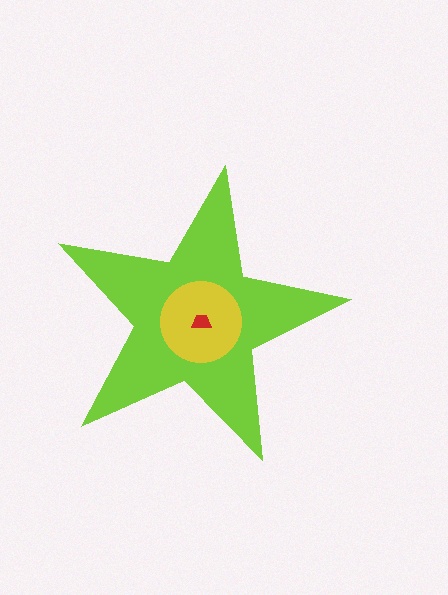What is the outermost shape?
The lime star.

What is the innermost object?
The red trapezoid.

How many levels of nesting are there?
3.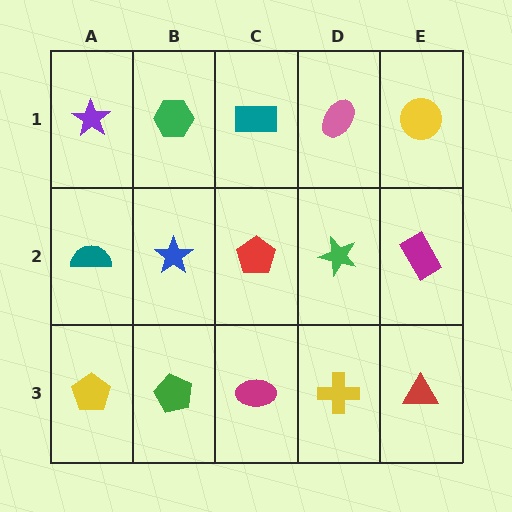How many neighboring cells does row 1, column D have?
3.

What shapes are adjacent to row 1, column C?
A red pentagon (row 2, column C), a green hexagon (row 1, column B), a pink ellipse (row 1, column D).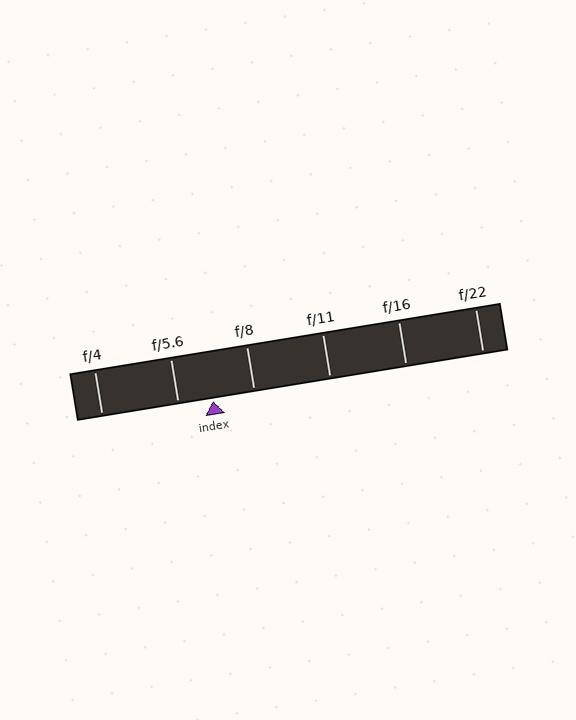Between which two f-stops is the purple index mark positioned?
The index mark is between f/5.6 and f/8.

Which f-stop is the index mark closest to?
The index mark is closest to f/5.6.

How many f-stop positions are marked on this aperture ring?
There are 6 f-stop positions marked.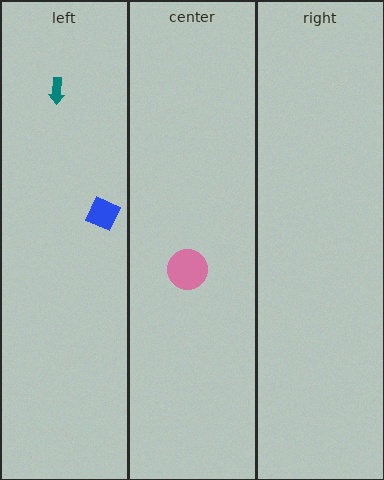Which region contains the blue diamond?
The left region.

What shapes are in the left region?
The teal arrow, the blue diamond.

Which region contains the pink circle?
The center region.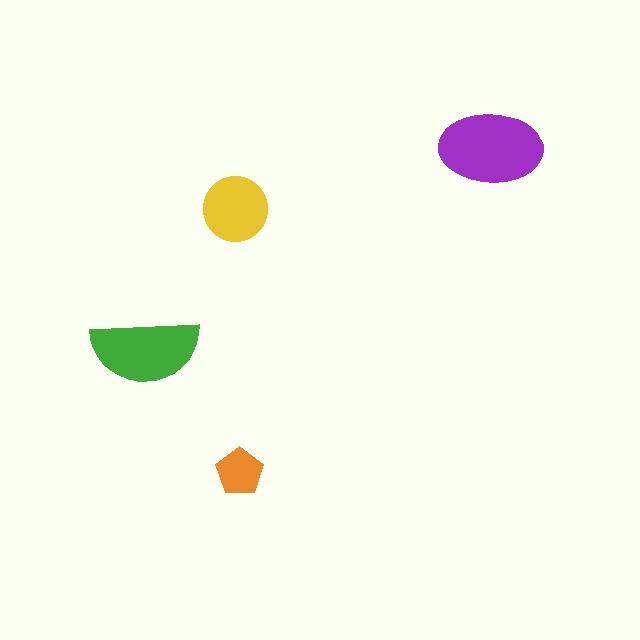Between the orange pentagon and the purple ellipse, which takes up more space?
The purple ellipse.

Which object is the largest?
The purple ellipse.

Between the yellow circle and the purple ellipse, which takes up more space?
The purple ellipse.